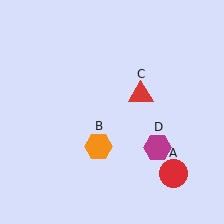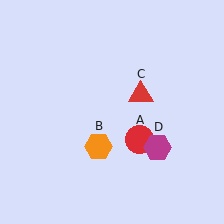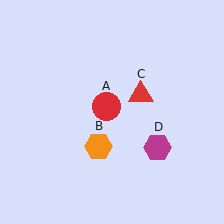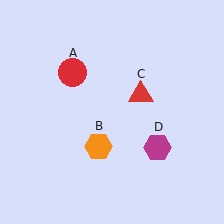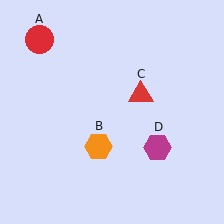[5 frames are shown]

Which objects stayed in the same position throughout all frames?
Orange hexagon (object B) and red triangle (object C) and magenta hexagon (object D) remained stationary.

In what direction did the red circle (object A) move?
The red circle (object A) moved up and to the left.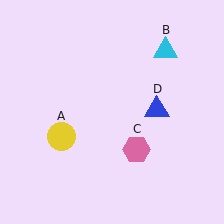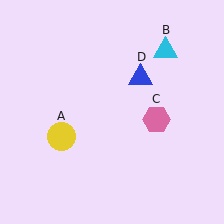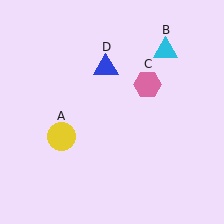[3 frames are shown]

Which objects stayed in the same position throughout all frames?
Yellow circle (object A) and cyan triangle (object B) remained stationary.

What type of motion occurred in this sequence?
The pink hexagon (object C), blue triangle (object D) rotated counterclockwise around the center of the scene.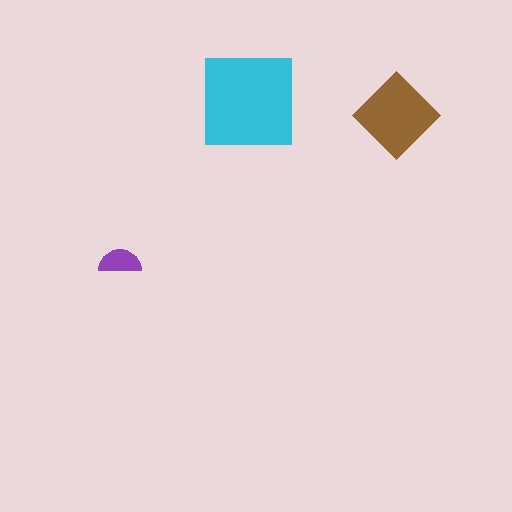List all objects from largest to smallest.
The cyan square, the brown diamond, the purple semicircle.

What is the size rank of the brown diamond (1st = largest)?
2nd.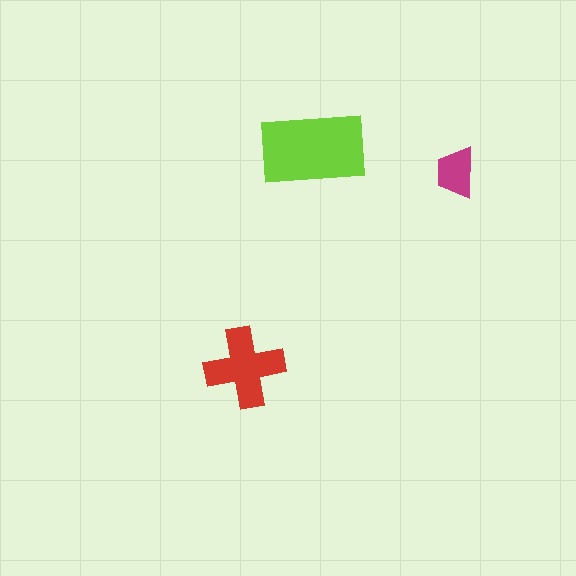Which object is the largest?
The lime rectangle.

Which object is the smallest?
The magenta trapezoid.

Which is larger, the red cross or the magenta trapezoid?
The red cross.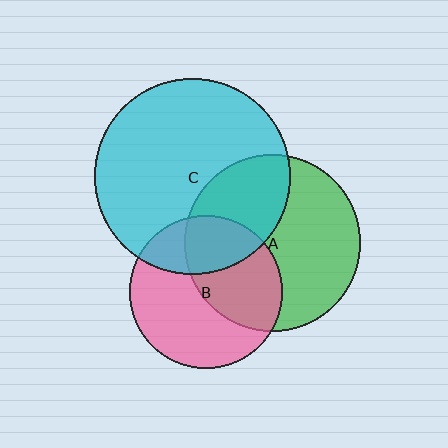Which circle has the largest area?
Circle C (cyan).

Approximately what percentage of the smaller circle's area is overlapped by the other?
Approximately 45%.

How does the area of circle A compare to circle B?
Approximately 1.3 times.